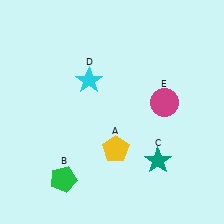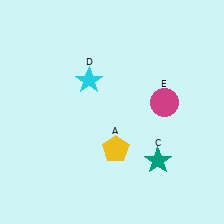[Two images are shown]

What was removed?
The green pentagon (B) was removed in Image 2.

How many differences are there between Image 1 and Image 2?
There is 1 difference between the two images.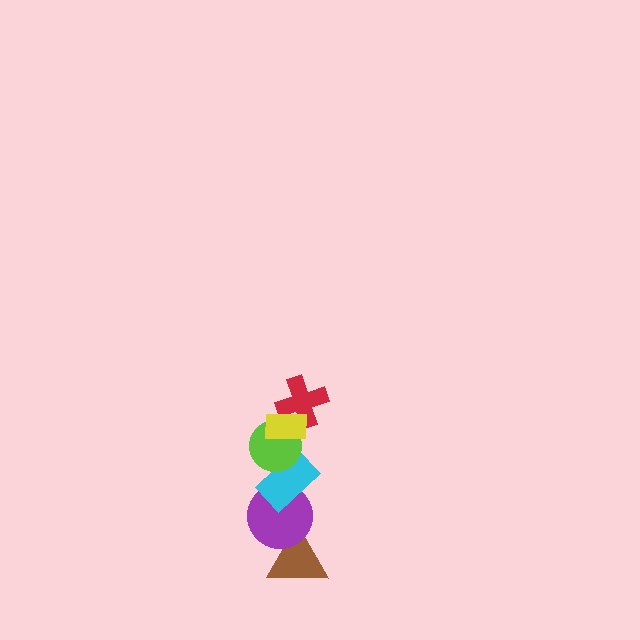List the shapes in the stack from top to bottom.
From top to bottom: the yellow rectangle, the red cross, the lime circle, the cyan rectangle, the purple circle, the brown triangle.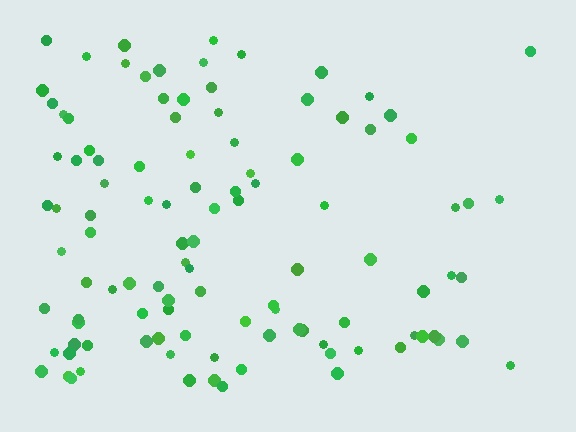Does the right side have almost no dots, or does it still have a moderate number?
Still a moderate number, just noticeably fewer than the left.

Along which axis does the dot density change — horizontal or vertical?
Horizontal.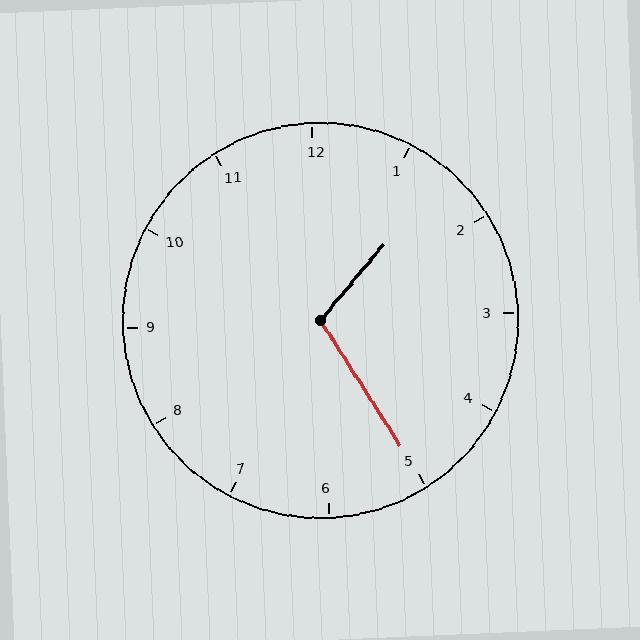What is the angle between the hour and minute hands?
Approximately 108 degrees.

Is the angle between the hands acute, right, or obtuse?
It is obtuse.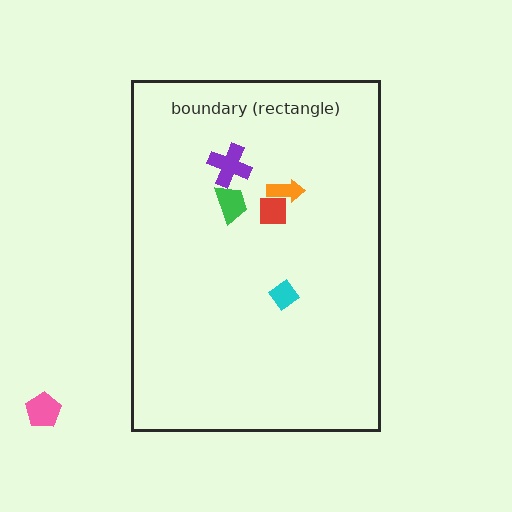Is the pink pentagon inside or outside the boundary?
Outside.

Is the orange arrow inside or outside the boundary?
Inside.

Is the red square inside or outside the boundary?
Inside.